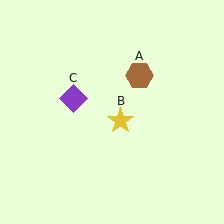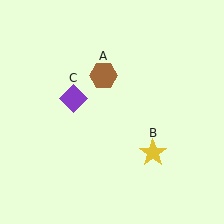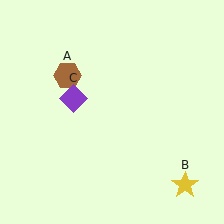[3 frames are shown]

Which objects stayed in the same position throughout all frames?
Purple diamond (object C) remained stationary.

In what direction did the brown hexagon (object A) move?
The brown hexagon (object A) moved left.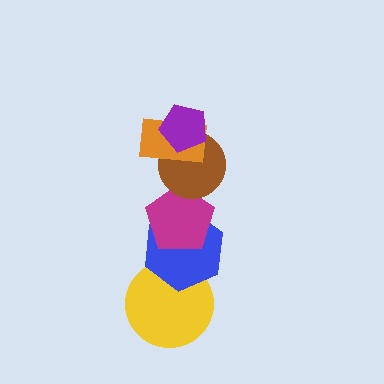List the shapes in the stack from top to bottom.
From top to bottom: the purple pentagon, the orange rectangle, the brown circle, the magenta pentagon, the blue hexagon, the yellow circle.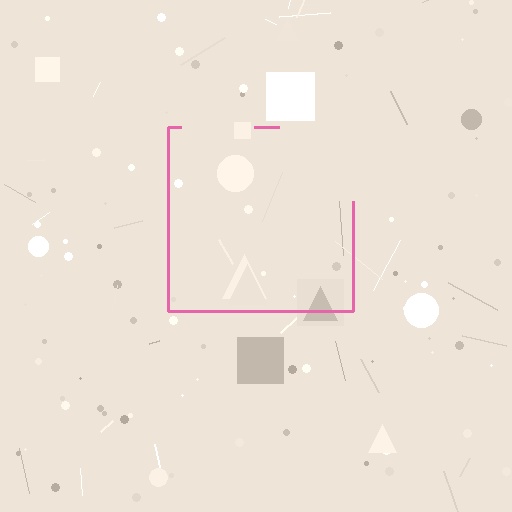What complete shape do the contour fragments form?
The contour fragments form a square.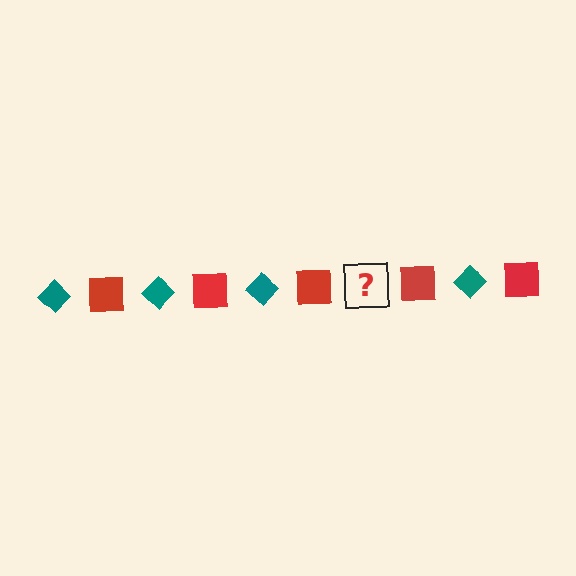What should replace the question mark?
The question mark should be replaced with a teal diamond.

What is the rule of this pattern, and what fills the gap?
The rule is that the pattern alternates between teal diamond and red square. The gap should be filled with a teal diamond.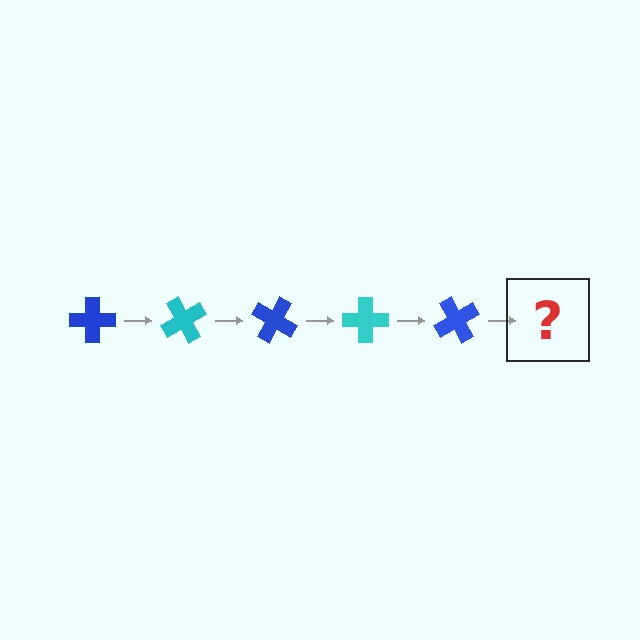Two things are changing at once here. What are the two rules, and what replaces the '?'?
The two rules are that it rotates 60 degrees each step and the color cycles through blue and cyan. The '?' should be a cyan cross, rotated 300 degrees from the start.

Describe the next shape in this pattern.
It should be a cyan cross, rotated 300 degrees from the start.